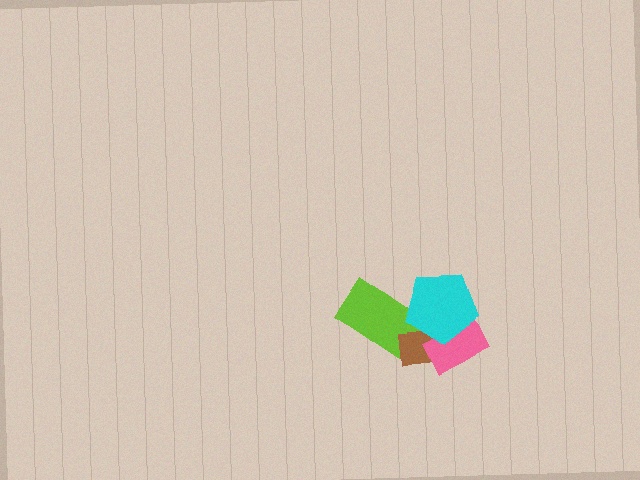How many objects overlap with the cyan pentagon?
3 objects overlap with the cyan pentagon.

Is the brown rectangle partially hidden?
Yes, it is partially covered by another shape.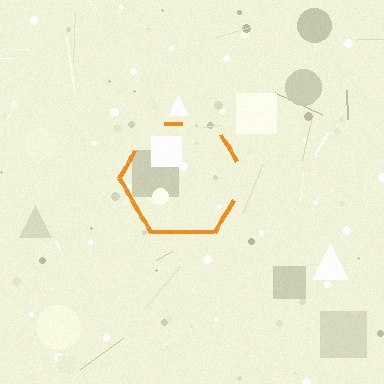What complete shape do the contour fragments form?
The contour fragments form a hexagon.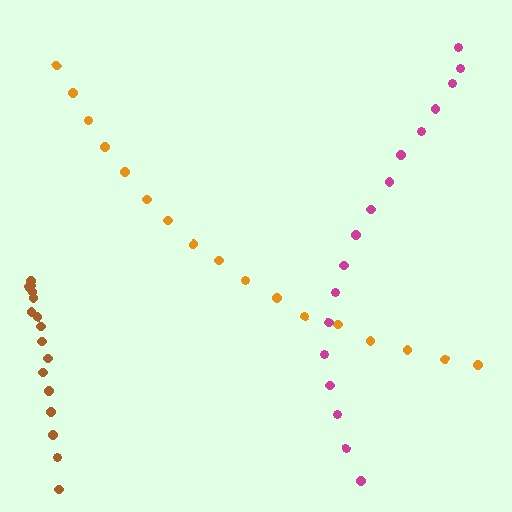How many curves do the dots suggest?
There are 3 distinct paths.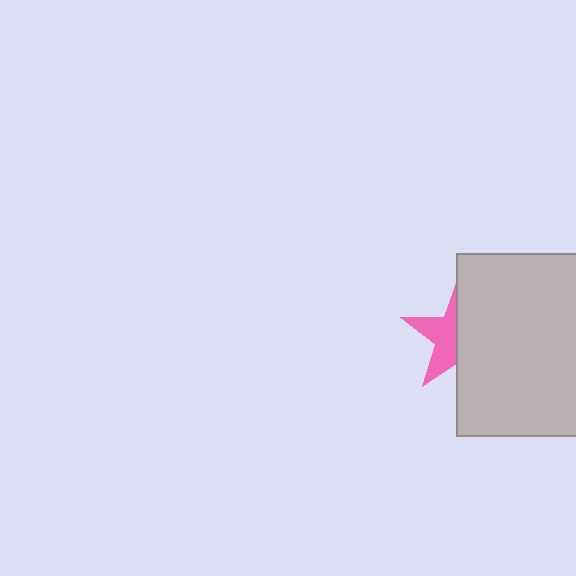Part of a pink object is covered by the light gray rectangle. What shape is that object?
It is a star.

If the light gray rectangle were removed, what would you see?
You would see the complete pink star.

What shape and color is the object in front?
The object in front is a light gray rectangle.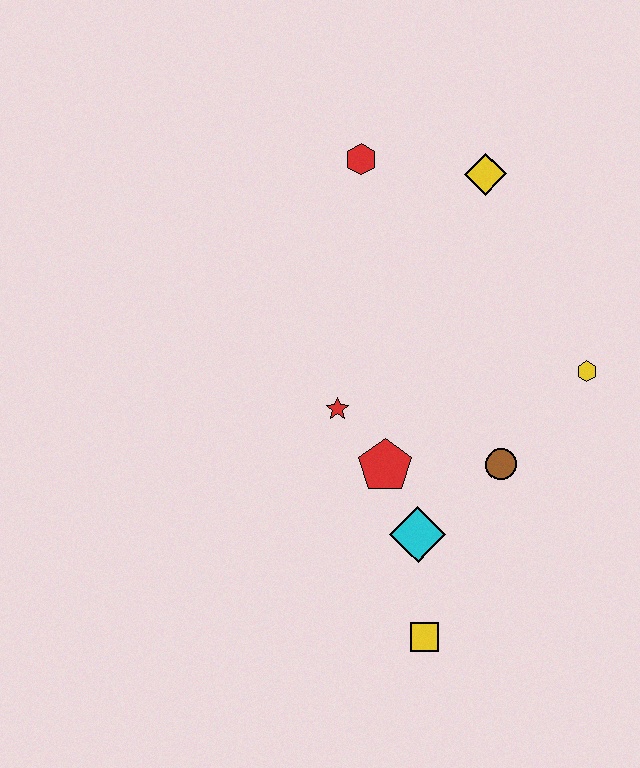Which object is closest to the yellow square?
The cyan diamond is closest to the yellow square.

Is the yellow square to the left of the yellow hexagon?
Yes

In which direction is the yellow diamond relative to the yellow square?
The yellow diamond is above the yellow square.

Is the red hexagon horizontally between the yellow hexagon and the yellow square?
No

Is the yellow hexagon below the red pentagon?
No